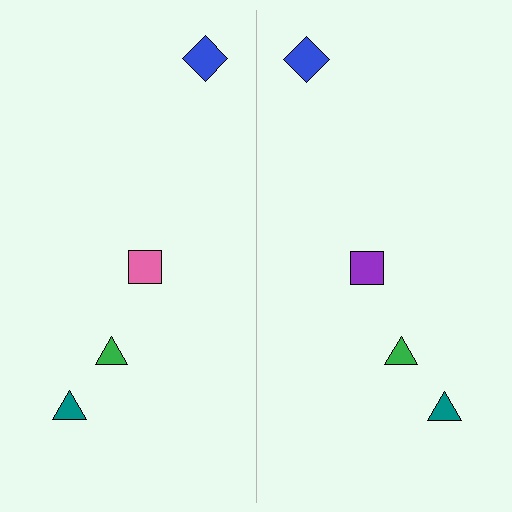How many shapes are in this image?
There are 8 shapes in this image.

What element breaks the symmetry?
The purple square on the right side breaks the symmetry — its mirror counterpart is pink.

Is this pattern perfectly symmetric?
No, the pattern is not perfectly symmetric. The purple square on the right side breaks the symmetry — its mirror counterpart is pink.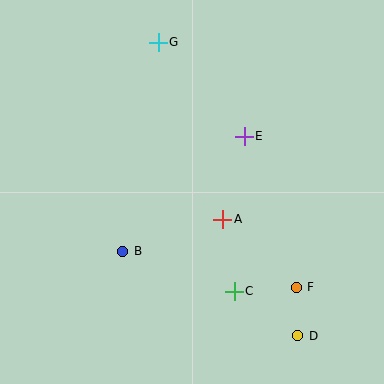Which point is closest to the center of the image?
Point A at (223, 219) is closest to the center.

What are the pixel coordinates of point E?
Point E is at (244, 136).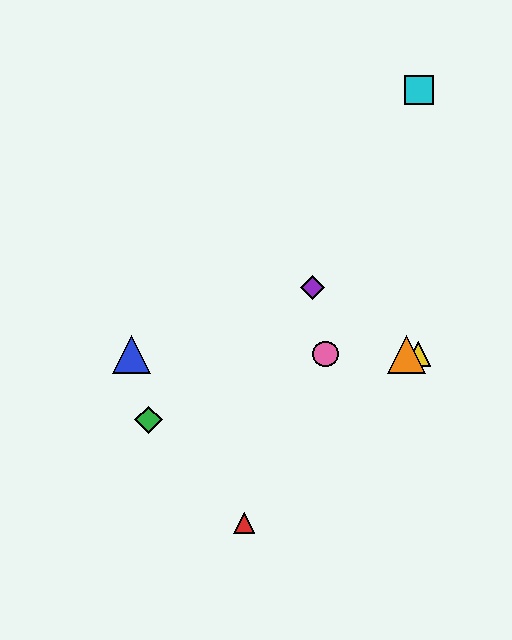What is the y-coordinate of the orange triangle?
The orange triangle is at y≈354.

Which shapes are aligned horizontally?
The blue triangle, the yellow triangle, the orange triangle, the pink circle are aligned horizontally.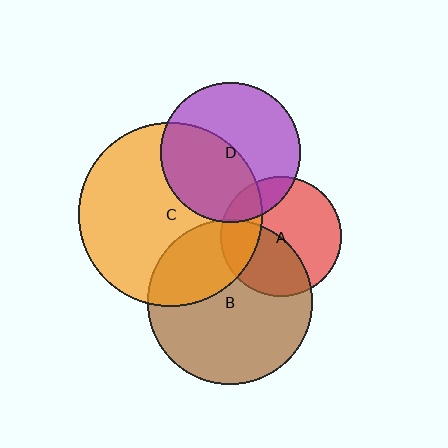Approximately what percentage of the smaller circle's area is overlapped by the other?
Approximately 30%.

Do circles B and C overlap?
Yes.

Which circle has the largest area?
Circle C (orange).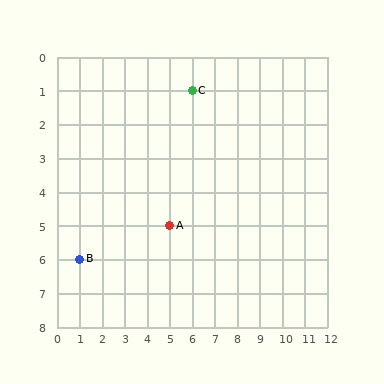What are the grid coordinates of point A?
Point A is at grid coordinates (5, 5).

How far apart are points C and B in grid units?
Points C and B are 5 columns and 5 rows apart (about 7.1 grid units diagonally).